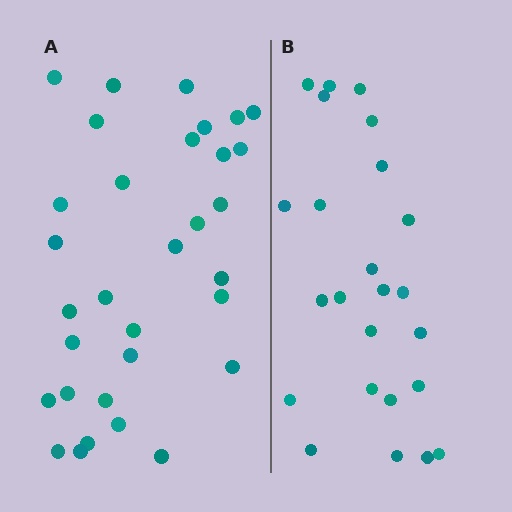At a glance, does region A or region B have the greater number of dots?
Region A (the left region) has more dots.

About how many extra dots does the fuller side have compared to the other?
Region A has roughly 8 or so more dots than region B.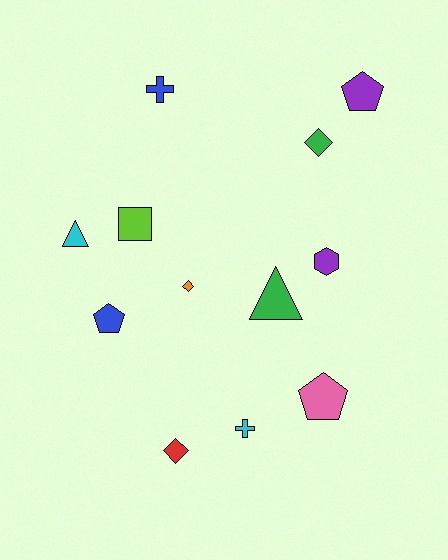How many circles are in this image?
There are no circles.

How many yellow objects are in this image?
There are no yellow objects.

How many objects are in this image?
There are 12 objects.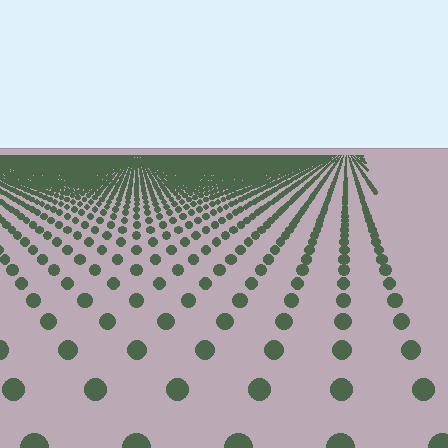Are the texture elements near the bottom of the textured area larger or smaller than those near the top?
Larger. Near the bottom, elements are closer to the viewer and appear at a bigger on-screen size.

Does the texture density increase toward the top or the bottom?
Density increases toward the top.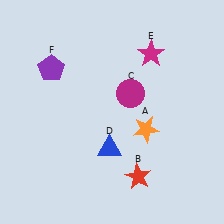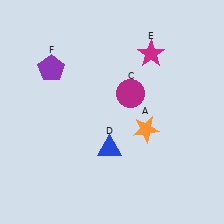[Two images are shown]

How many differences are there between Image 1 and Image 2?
There is 1 difference between the two images.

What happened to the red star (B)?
The red star (B) was removed in Image 2. It was in the bottom-right area of Image 1.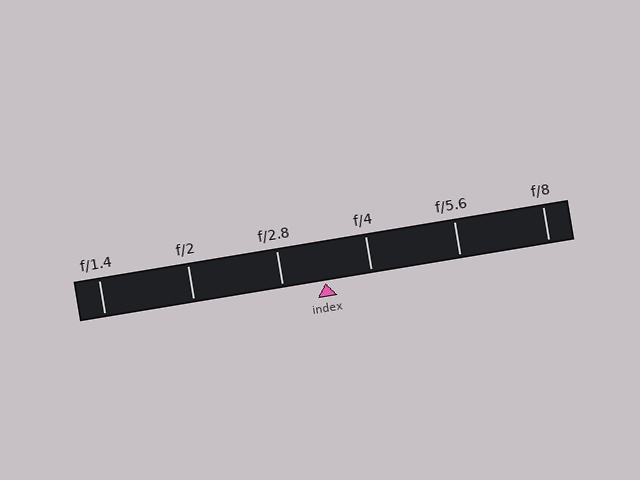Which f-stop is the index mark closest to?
The index mark is closest to f/2.8.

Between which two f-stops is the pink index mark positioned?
The index mark is between f/2.8 and f/4.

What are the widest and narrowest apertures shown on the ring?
The widest aperture shown is f/1.4 and the narrowest is f/8.